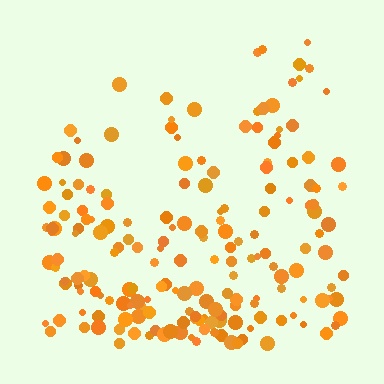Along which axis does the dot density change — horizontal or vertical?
Vertical.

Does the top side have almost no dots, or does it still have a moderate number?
Still a moderate number, just noticeably fewer than the bottom.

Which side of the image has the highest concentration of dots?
The bottom.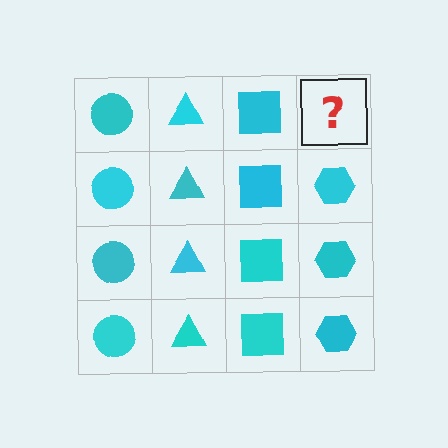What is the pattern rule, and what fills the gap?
The rule is that each column has a consistent shape. The gap should be filled with a cyan hexagon.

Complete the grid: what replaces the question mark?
The question mark should be replaced with a cyan hexagon.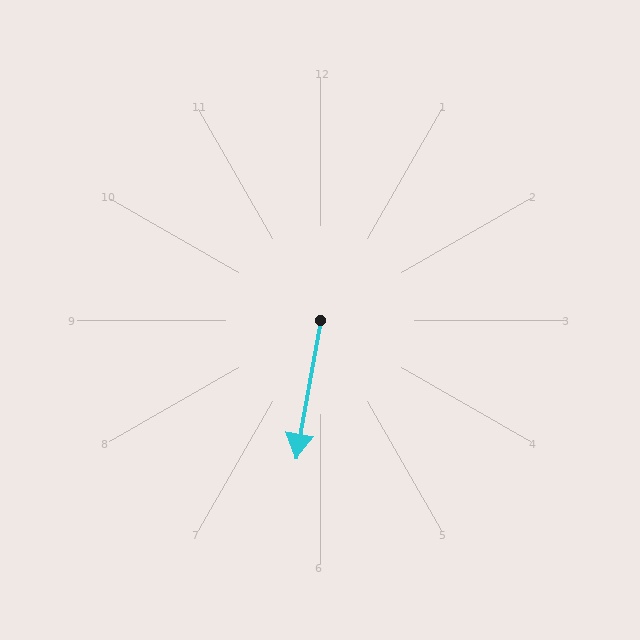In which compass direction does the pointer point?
South.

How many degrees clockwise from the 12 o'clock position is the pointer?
Approximately 190 degrees.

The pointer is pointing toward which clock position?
Roughly 6 o'clock.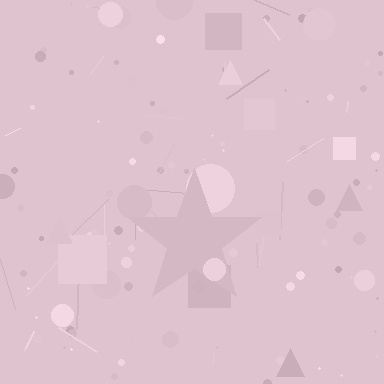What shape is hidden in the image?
A star is hidden in the image.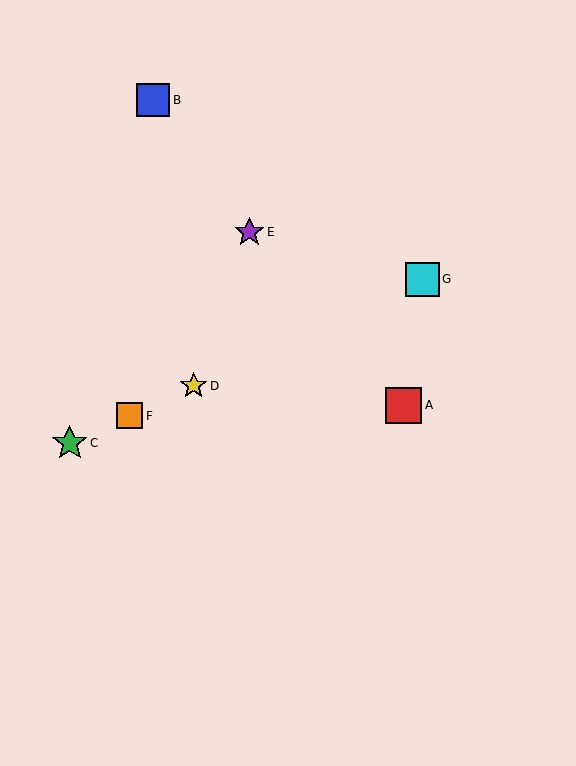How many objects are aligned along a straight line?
4 objects (C, D, F, G) are aligned along a straight line.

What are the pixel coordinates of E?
Object E is at (249, 232).